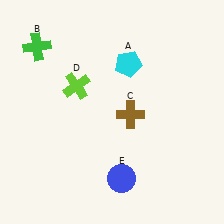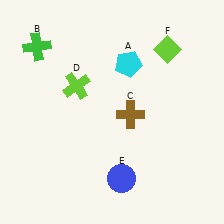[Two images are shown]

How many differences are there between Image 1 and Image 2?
There is 1 difference between the two images.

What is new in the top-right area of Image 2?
A lime diamond (F) was added in the top-right area of Image 2.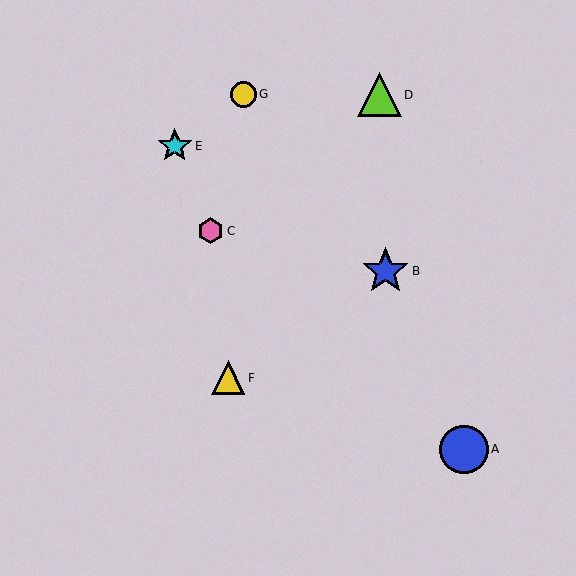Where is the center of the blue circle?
The center of the blue circle is at (464, 449).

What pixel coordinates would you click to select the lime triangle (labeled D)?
Click at (379, 95) to select the lime triangle D.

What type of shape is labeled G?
Shape G is a yellow circle.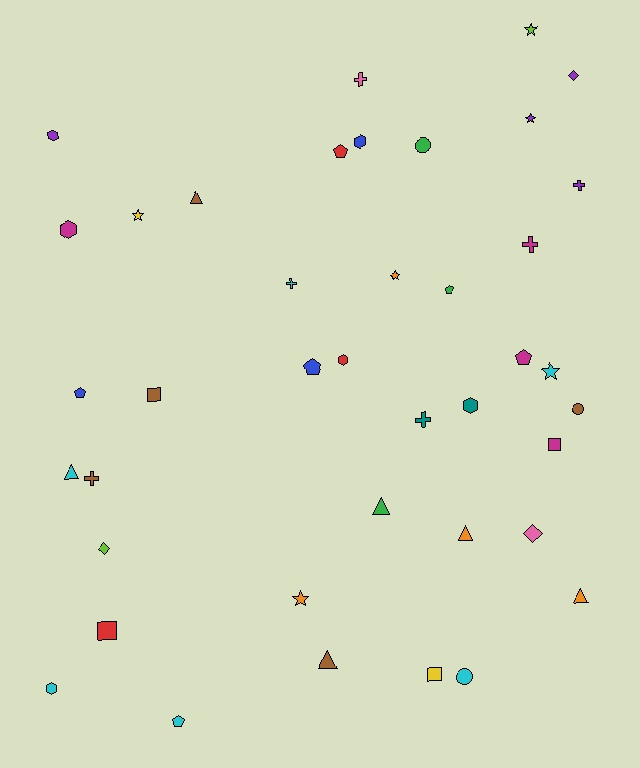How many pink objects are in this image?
There are 2 pink objects.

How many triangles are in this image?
There are 6 triangles.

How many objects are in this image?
There are 40 objects.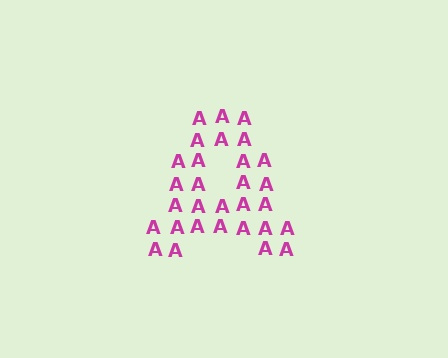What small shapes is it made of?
It is made of small letter A's.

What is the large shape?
The large shape is the letter A.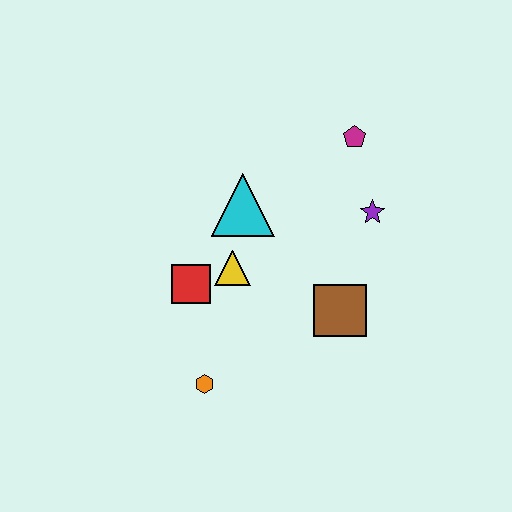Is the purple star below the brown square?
No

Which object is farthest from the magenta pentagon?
The orange hexagon is farthest from the magenta pentagon.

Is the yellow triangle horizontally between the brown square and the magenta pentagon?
No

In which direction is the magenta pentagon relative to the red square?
The magenta pentagon is to the right of the red square.